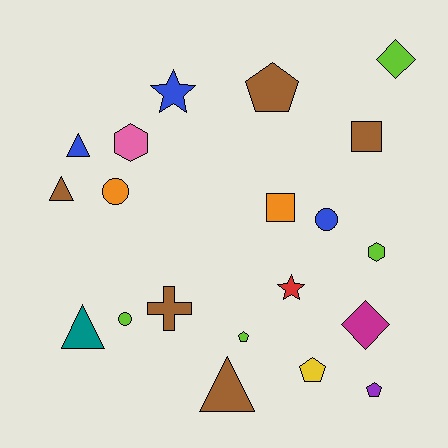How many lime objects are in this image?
There are 4 lime objects.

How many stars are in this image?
There are 2 stars.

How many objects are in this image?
There are 20 objects.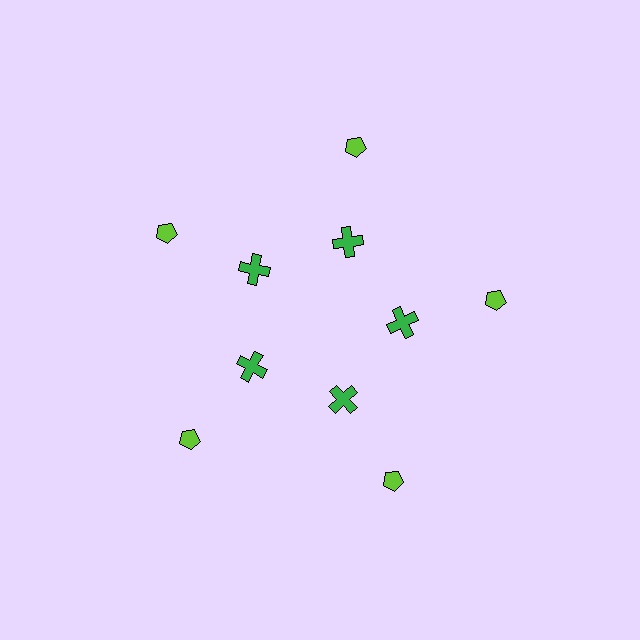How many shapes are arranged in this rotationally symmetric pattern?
There are 10 shapes, arranged in 5 groups of 2.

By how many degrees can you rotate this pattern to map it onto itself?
The pattern maps onto itself every 72 degrees of rotation.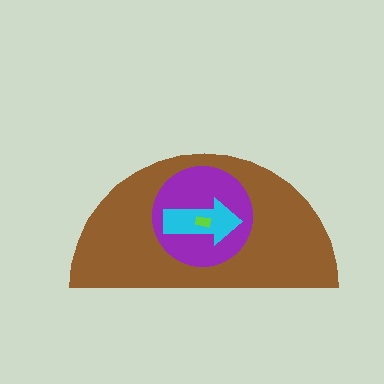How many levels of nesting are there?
4.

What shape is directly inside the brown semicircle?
The purple circle.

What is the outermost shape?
The brown semicircle.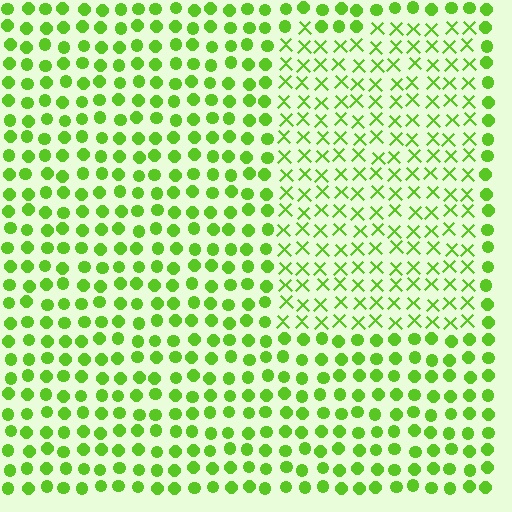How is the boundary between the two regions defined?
The boundary is defined by a change in element shape: X marks inside vs. circles outside. All elements share the same color and spacing.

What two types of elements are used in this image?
The image uses X marks inside the rectangle region and circles outside it.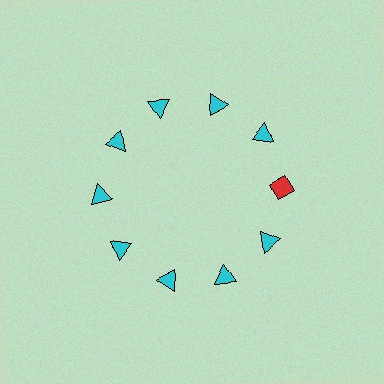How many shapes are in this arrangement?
There are 10 shapes arranged in a ring pattern.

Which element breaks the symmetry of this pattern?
The red diamond at roughly the 3 o'clock position breaks the symmetry. All other shapes are cyan triangles.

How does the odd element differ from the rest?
It differs in both color (red instead of cyan) and shape (diamond instead of triangle).